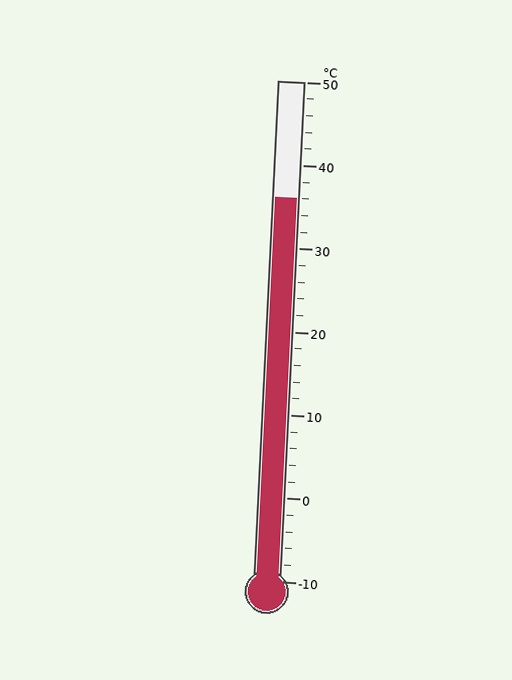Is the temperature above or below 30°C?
The temperature is above 30°C.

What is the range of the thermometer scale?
The thermometer scale ranges from -10°C to 50°C.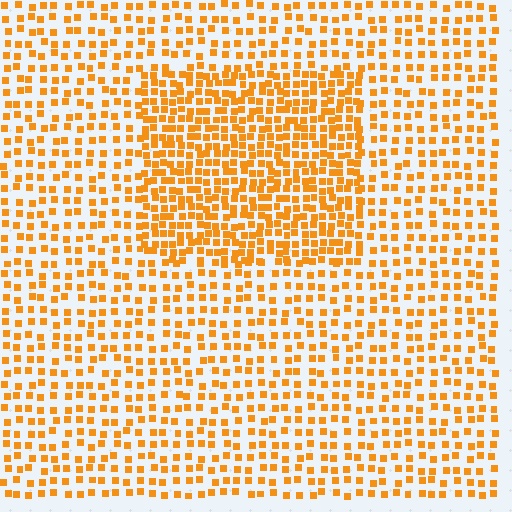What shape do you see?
I see a rectangle.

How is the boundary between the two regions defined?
The boundary is defined by a change in element density (approximately 1.9x ratio). All elements are the same color, size, and shape.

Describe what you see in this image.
The image contains small orange elements arranged at two different densities. A rectangle-shaped region is visible where the elements are more densely packed than the surrounding area.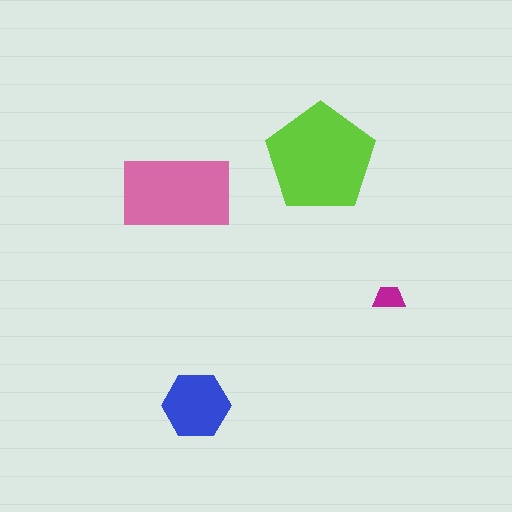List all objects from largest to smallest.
The lime pentagon, the pink rectangle, the blue hexagon, the magenta trapezoid.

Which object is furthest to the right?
The magenta trapezoid is rightmost.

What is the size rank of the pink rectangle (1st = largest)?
2nd.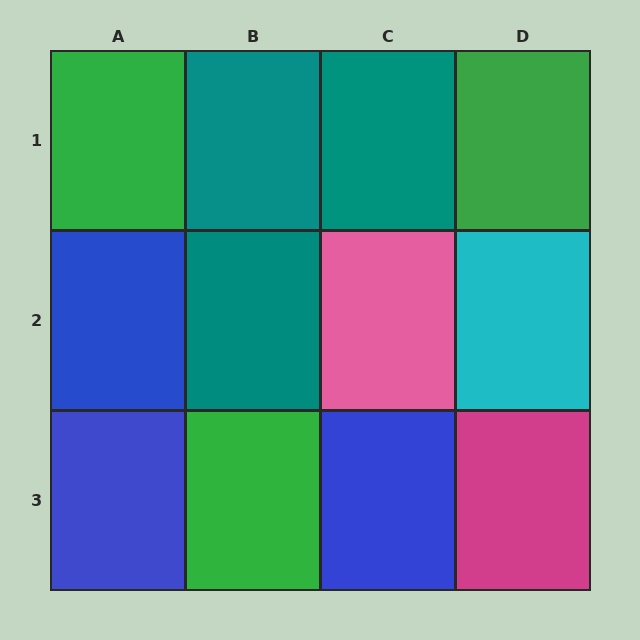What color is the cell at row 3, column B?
Green.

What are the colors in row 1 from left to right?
Green, teal, teal, green.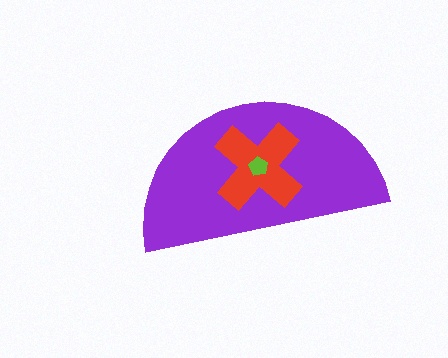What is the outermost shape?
The purple semicircle.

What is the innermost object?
The lime pentagon.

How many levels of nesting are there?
3.